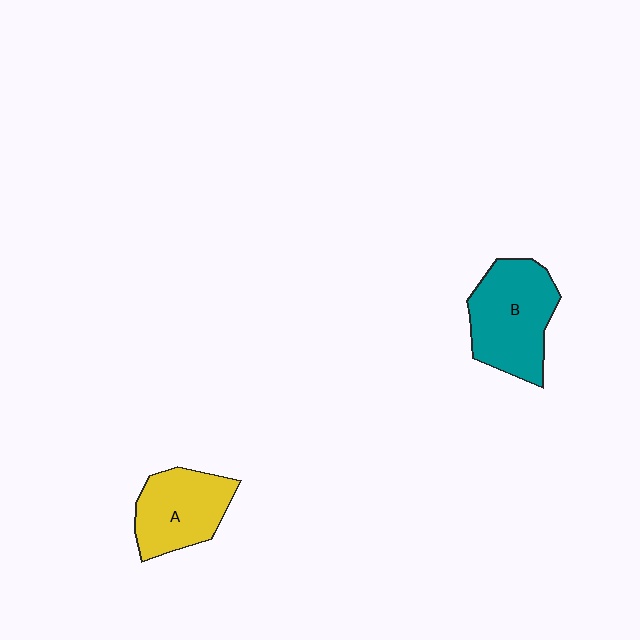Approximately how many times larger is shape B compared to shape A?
Approximately 1.2 times.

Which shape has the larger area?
Shape B (teal).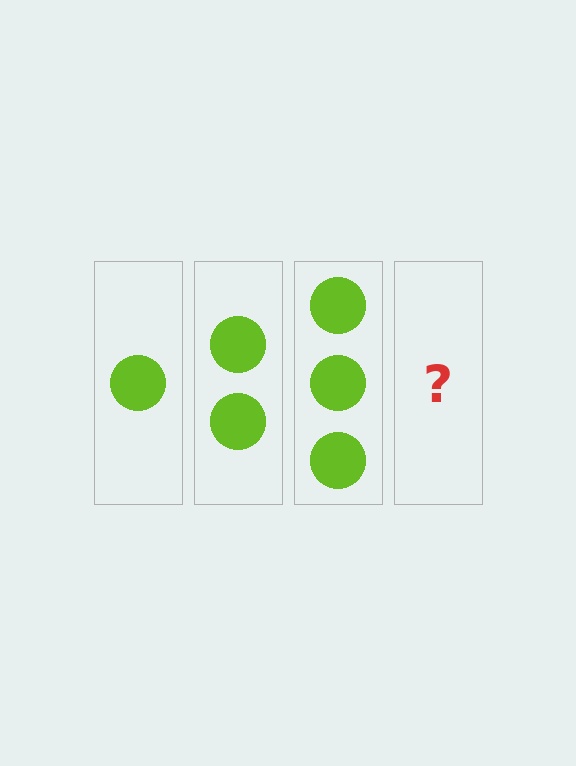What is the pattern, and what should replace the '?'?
The pattern is that each step adds one more circle. The '?' should be 4 circles.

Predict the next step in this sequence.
The next step is 4 circles.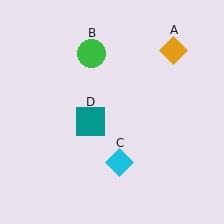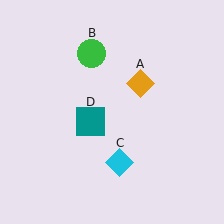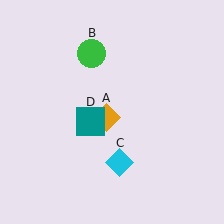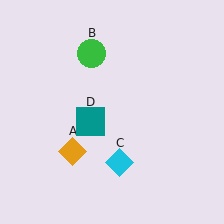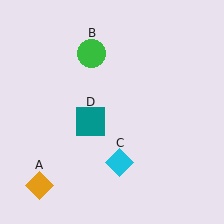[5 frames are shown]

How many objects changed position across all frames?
1 object changed position: orange diamond (object A).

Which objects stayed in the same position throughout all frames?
Green circle (object B) and cyan diamond (object C) and teal square (object D) remained stationary.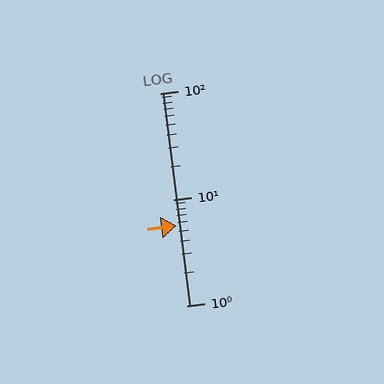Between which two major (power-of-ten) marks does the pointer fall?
The pointer is between 1 and 10.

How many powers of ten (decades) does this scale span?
The scale spans 2 decades, from 1 to 100.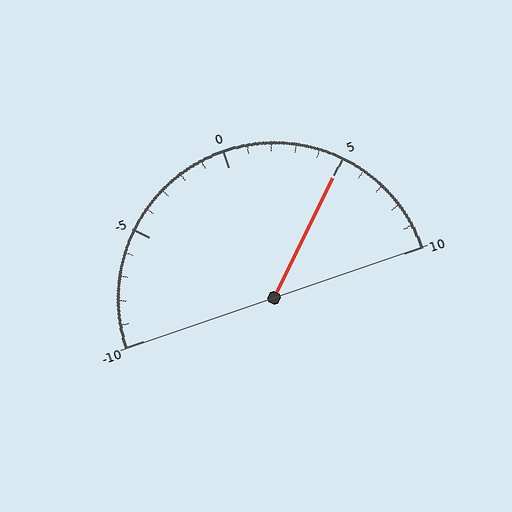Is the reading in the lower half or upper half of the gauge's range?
The reading is in the upper half of the range (-10 to 10).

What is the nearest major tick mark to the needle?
The nearest major tick mark is 5.